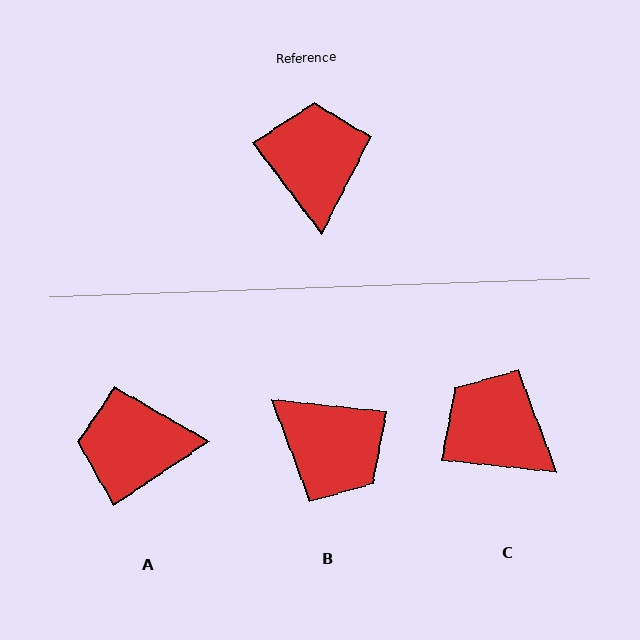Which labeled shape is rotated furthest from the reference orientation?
B, about 133 degrees away.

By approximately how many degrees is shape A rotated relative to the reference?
Approximately 87 degrees counter-clockwise.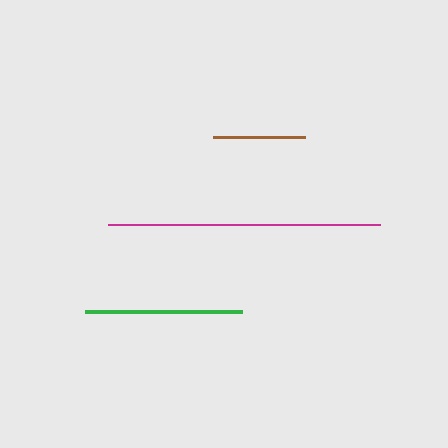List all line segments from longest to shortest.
From longest to shortest: magenta, green, brown.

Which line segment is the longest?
The magenta line is the longest at approximately 272 pixels.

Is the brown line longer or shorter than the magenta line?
The magenta line is longer than the brown line.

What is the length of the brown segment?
The brown segment is approximately 92 pixels long.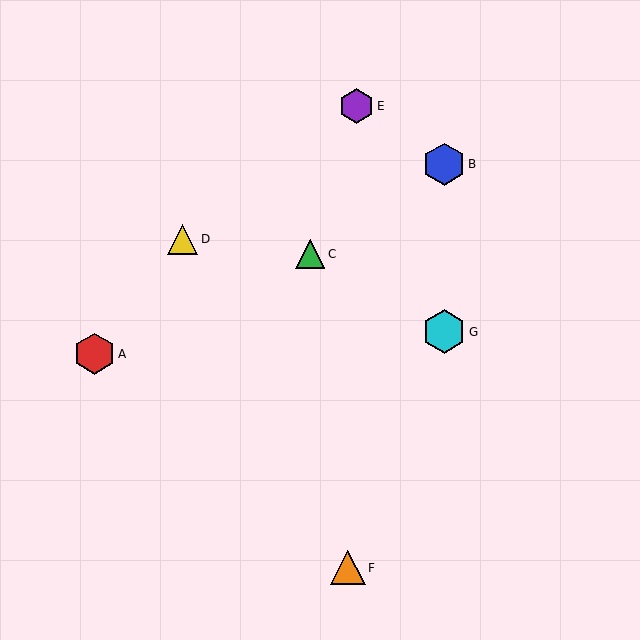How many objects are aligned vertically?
2 objects (B, G) are aligned vertically.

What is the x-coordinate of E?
Object E is at x≈356.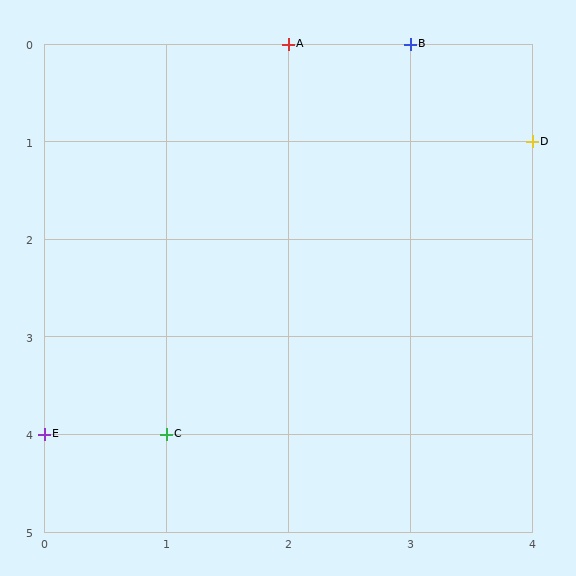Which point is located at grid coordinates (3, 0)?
Point B is at (3, 0).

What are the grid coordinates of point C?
Point C is at grid coordinates (1, 4).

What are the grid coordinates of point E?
Point E is at grid coordinates (0, 4).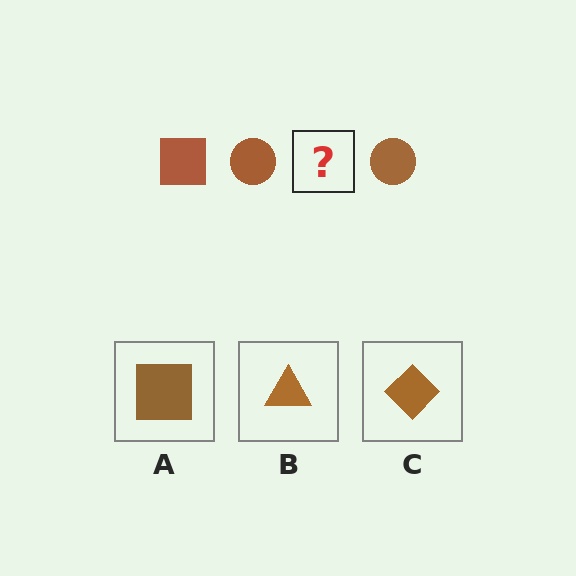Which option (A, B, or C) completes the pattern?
A.